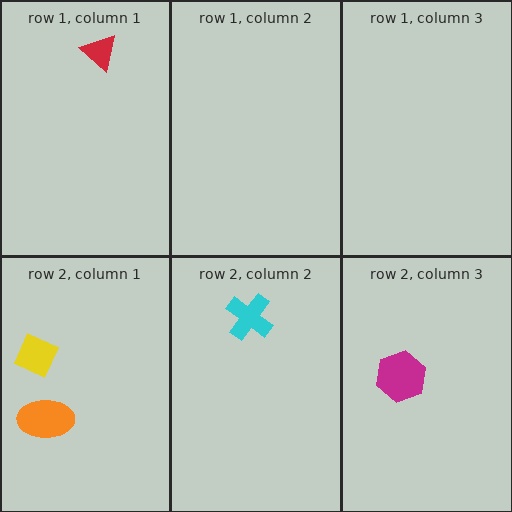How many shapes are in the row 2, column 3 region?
1.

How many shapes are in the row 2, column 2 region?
1.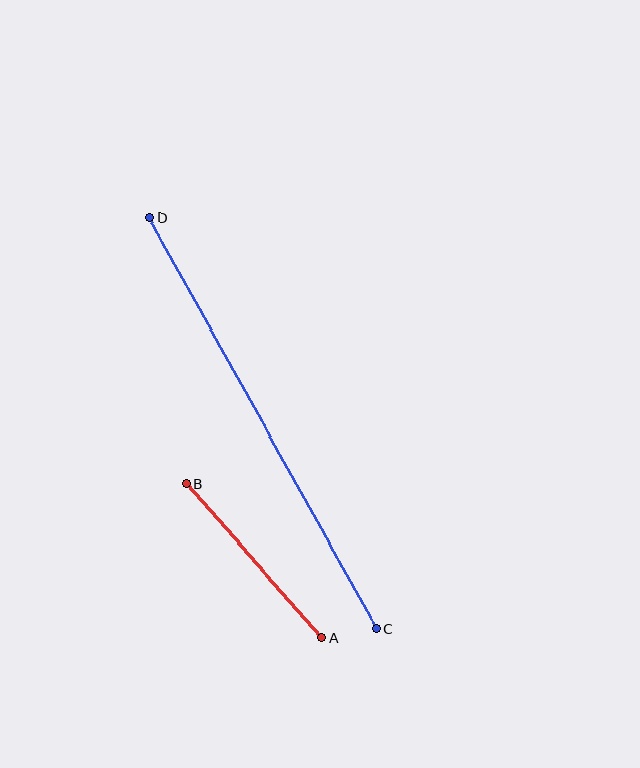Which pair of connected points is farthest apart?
Points C and D are farthest apart.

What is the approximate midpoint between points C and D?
The midpoint is at approximately (263, 423) pixels.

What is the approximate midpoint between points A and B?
The midpoint is at approximately (254, 561) pixels.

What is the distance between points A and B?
The distance is approximately 205 pixels.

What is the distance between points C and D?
The distance is approximately 469 pixels.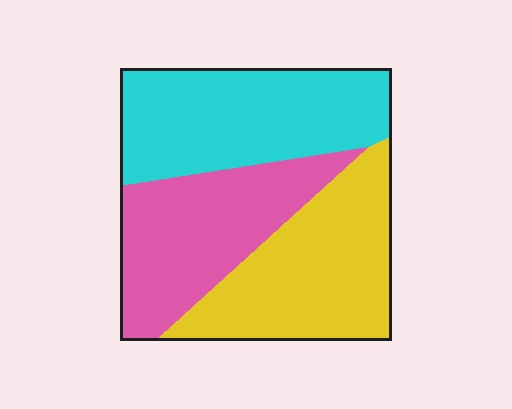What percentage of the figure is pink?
Pink takes up about one third (1/3) of the figure.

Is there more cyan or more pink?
Cyan.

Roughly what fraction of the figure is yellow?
Yellow takes up between a quarter and a half of the figure.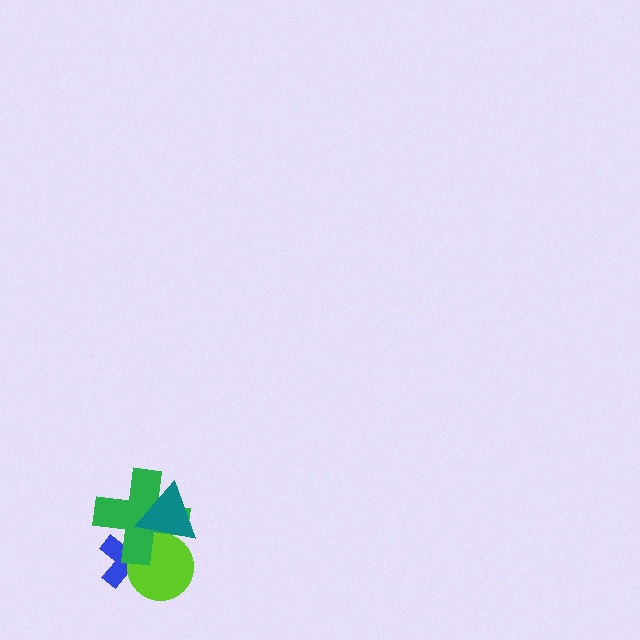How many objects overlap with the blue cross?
2 objects overlap with the blue cross.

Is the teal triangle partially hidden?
No, no other shape covers it.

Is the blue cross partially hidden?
Yes, it is partially covered by another shape.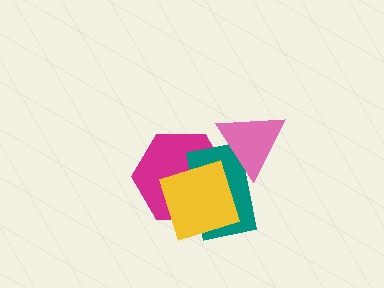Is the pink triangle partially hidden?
No, no other shape covers it.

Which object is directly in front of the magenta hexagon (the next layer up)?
The teal rectangle is directly in front of the magenta hexagon.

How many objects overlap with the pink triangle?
2 objects overlap with the pink triangle.